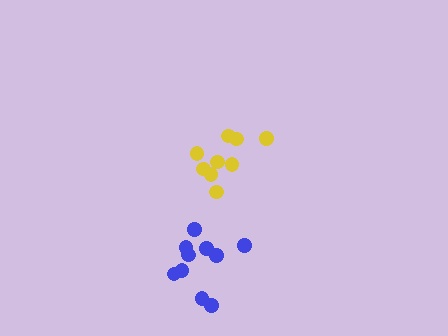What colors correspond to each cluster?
The clusters are colored: blue, yellow.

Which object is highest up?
The yellow cluster is topmost.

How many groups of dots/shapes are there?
There are 2 groups.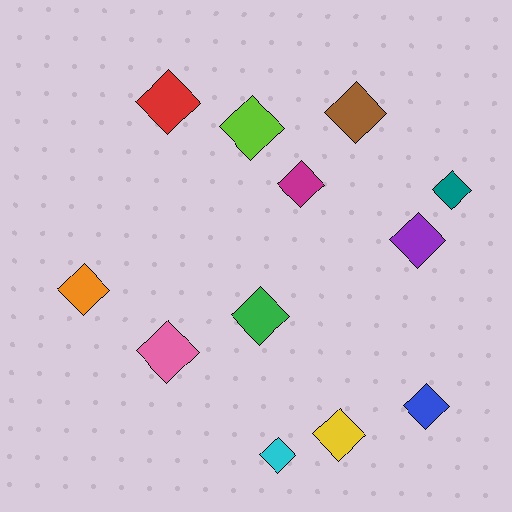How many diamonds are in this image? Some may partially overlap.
There are 12 diamonds.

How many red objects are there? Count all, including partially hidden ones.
There is 1 red object.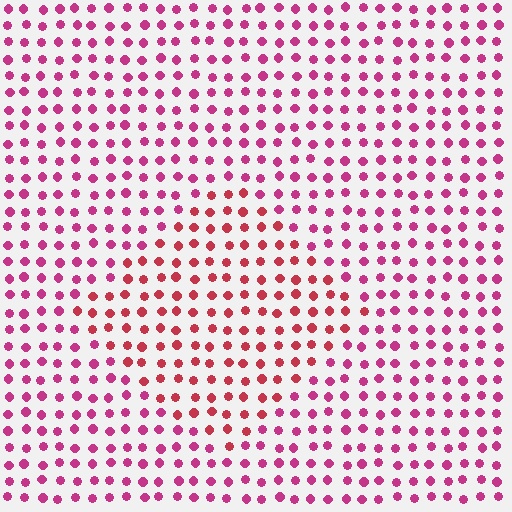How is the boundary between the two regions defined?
The boundary is defined purely by a slight shift in hue (about 26 degrees). Spacing, size, and orientation are identical on both sides.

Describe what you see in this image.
The image is filled with small magenta elements in a uniform arrangement. A diamond-shaped region is visible where the elements are tinted to a slightly different hue, forming a subtle color boundary.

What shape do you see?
I see a diamond.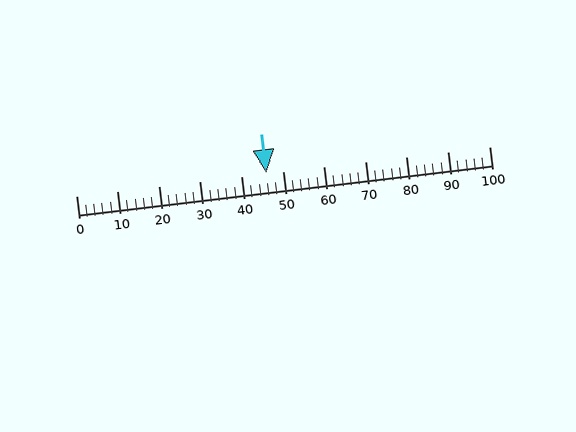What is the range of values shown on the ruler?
The ruler shows values from 0 to 100.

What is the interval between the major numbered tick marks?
The major tick marks are spaced 10 units apart.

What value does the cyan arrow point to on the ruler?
The cyan arrow points to approximately 46.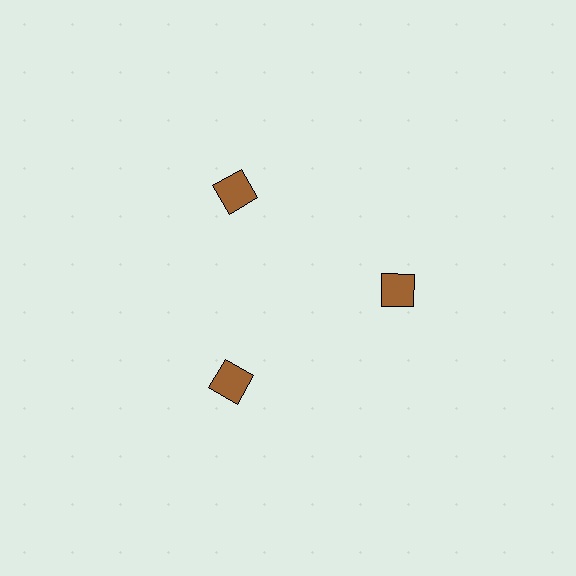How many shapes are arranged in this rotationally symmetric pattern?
There are 3 shapes, arranged in 3 groups of 1.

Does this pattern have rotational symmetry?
Yes, this pattern has 3-fold rotational symmetry. It looks the same after rotating 120 degrees around the center.